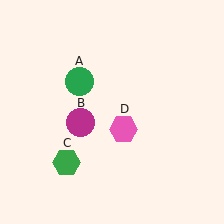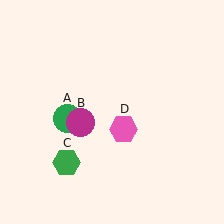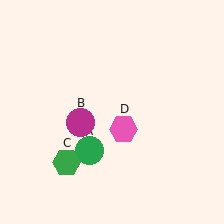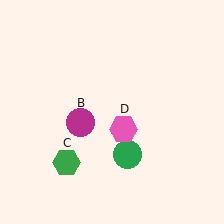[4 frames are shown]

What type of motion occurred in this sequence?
The green circle (object A) rotated counterclockwise around the center of the scene.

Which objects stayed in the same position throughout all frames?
Magenta circle (object B) and green hexagon (object C) and pink hexagon (object D) remained stationary.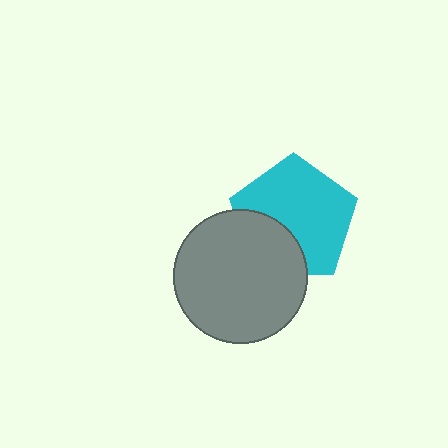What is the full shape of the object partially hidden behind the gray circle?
The partially hidden object is a cyan pentagon.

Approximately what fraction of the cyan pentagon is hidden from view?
Roughly 30% of the cyan pentagon is hidden behind the gray circle.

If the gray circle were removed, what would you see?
You would see the complete cyan pentagon.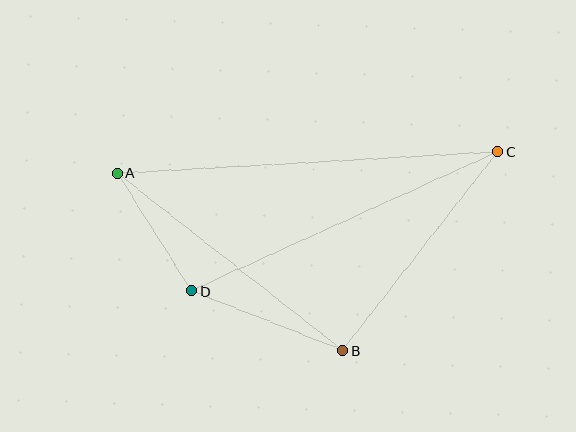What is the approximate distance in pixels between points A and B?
The distance between A and B is approximately 287 pixels.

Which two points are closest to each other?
Points A and D are closest to each other.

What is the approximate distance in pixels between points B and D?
The distance between B and D is approximately 163 pixels.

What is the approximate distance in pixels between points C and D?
The distance between C and D is approximately 337 pixels.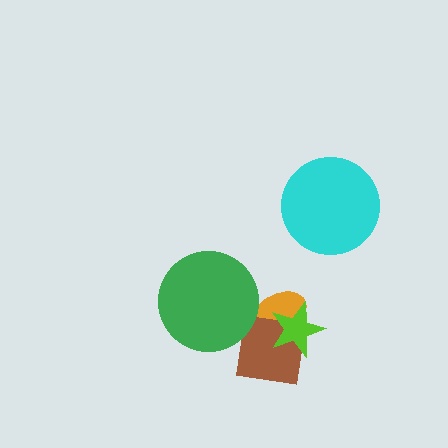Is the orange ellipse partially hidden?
Yes, it is partially covered by another shape.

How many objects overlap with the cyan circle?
0 objects overlap with the cyan circle.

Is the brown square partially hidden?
Yes, it is partially covered by another shape.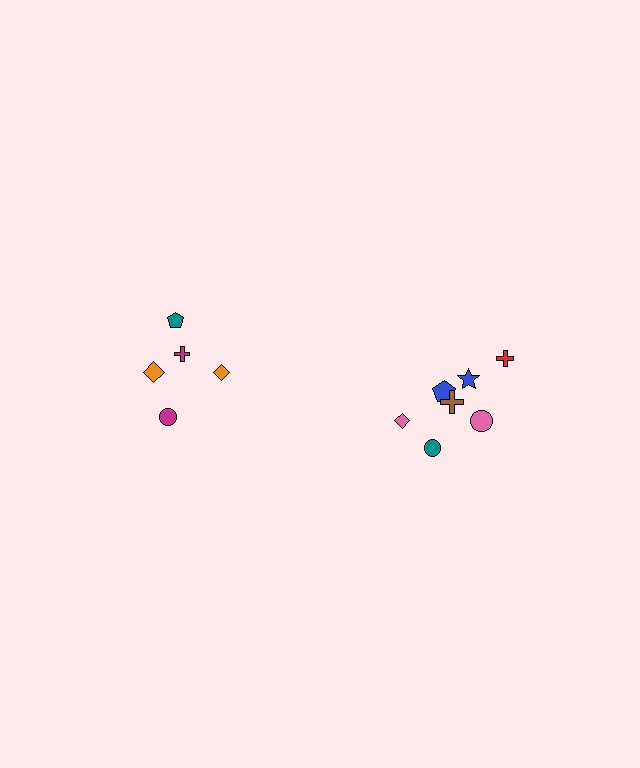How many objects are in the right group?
There are 7 objects.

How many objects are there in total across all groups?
There are 12 objects.